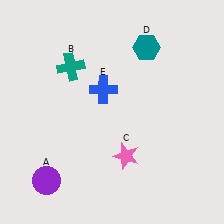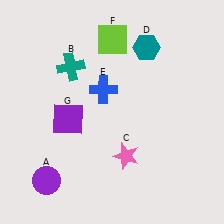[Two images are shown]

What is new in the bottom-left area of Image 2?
A purple square (G) was added in the bottom-left area of Image 2.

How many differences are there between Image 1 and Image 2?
There are 2 differences between the two images.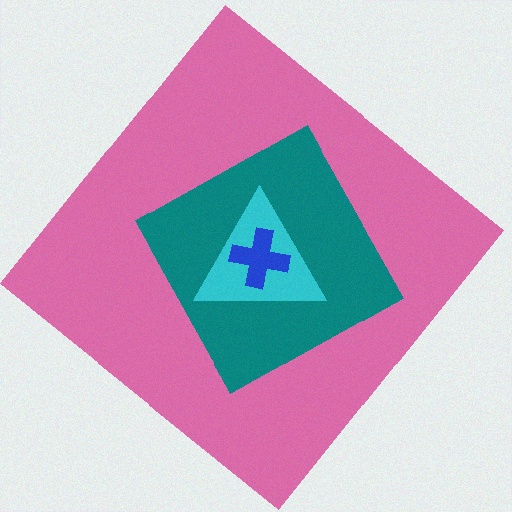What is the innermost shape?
The blue cross.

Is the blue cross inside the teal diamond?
Yes.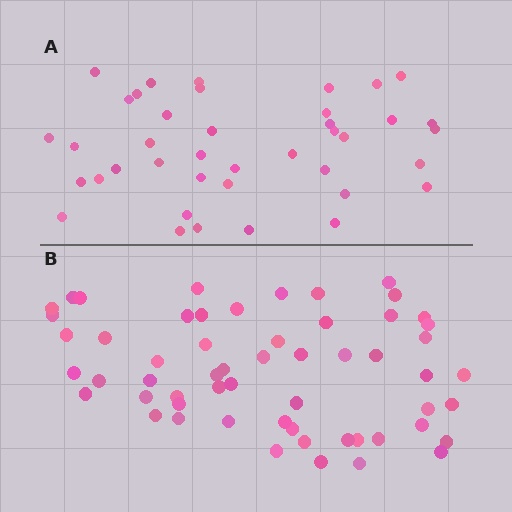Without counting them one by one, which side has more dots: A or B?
Region B (the bottom region) has more dots.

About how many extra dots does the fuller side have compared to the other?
Region B has approximately 15 more dots than region A.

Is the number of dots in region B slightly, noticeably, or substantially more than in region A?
Region B has noticeably more, but not dramatically so. The ratio is roughly 1.4 to 1.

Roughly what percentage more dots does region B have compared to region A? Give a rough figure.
About 40% more.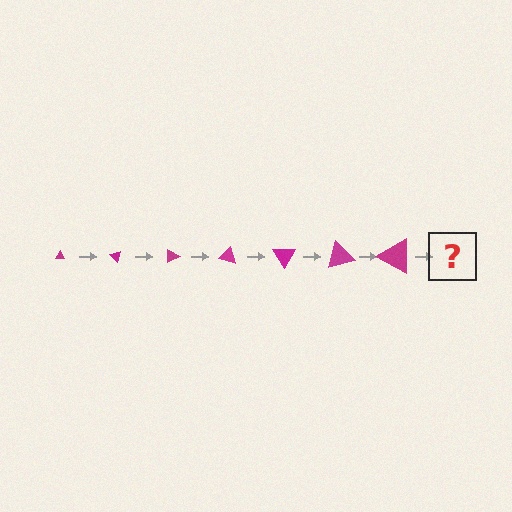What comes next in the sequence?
The next element should be a triangle, larger than the previous one and rotated 315 degrees from the start.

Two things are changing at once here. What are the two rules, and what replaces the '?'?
The two rules are that the triangle grows larger each step and it rotates 45 degrees each step. The '?' should be a triangle, larger than the previous one and rotated 315 degrees from the start.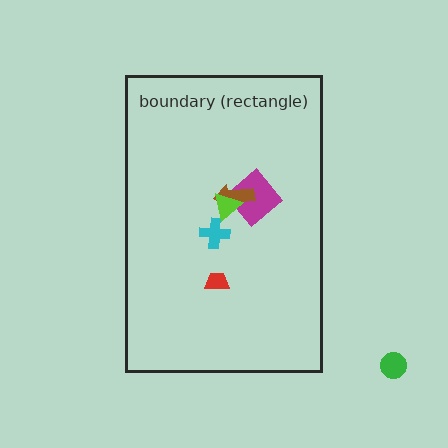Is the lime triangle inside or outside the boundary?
Inside.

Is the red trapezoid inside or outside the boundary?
Inside.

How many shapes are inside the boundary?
5 inside, 1 outside.